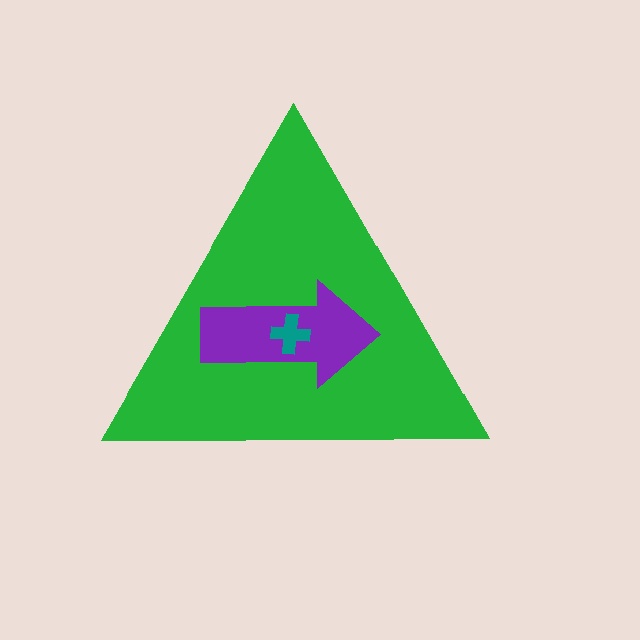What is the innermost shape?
The teal cross.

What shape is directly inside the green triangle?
The purple arrow.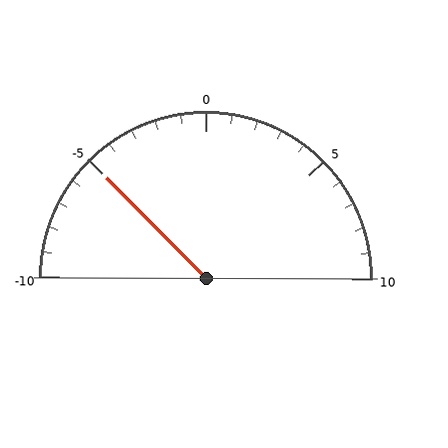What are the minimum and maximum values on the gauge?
The gauge ranges from -10 to 10.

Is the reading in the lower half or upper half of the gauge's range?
The reading is in the lower half of the range (-10 to 10).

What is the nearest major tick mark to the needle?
The nearest major tick mark is -5.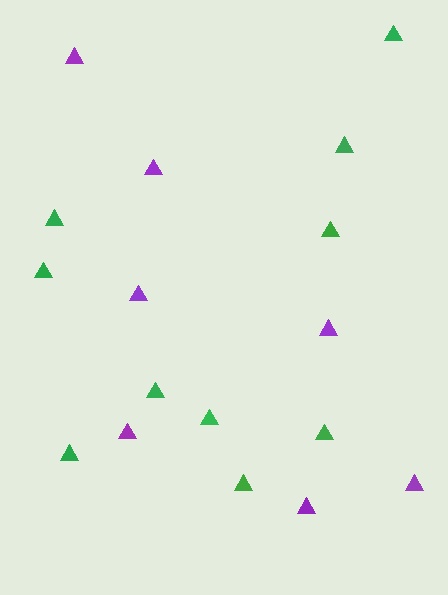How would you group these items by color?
There are 2 groups: one group of purple triangles (7) and one group of green triangles (10).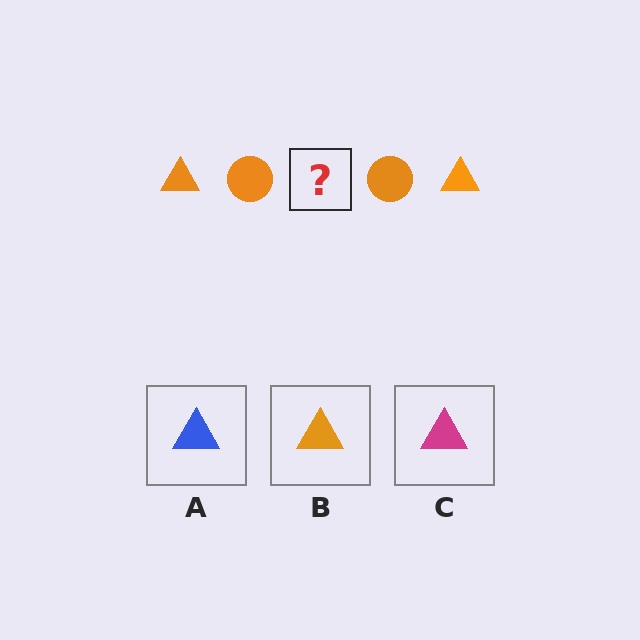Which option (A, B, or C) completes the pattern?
B.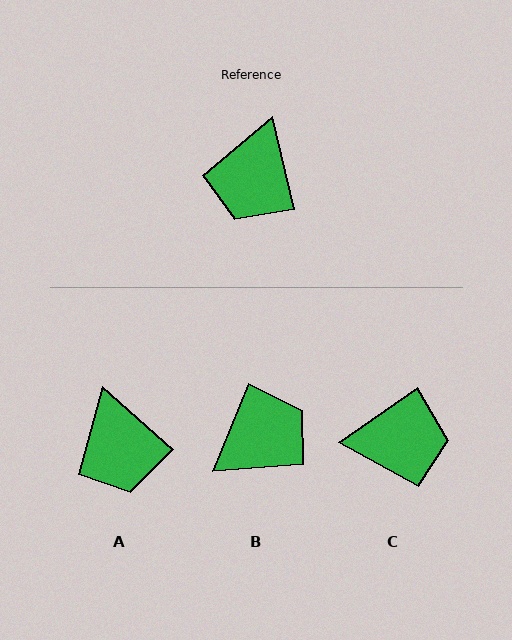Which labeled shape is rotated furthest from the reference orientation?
B, about 144 degrees away.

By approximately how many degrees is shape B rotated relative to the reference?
Approximately 144 degrees counter-clockwise.